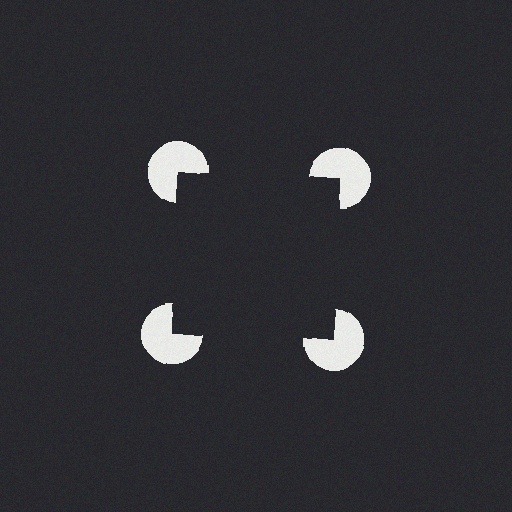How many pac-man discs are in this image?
There are 4 — one at each vertex of the illusory square.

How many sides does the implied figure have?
4 sides.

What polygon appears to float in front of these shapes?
An illusory square — its edges are inferred from the aligned wedge cuts in the pac-man discs, not physically drawn.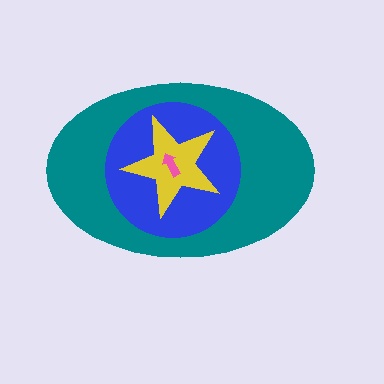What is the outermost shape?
The teal ellipse.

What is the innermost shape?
The pink arrow.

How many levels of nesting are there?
4.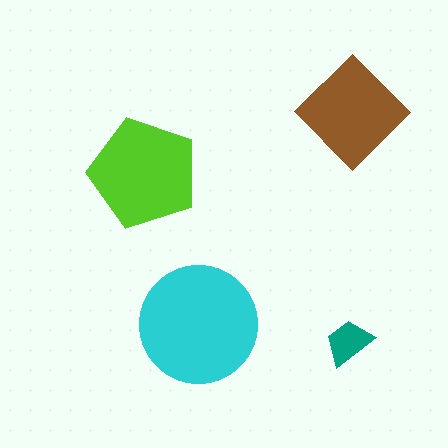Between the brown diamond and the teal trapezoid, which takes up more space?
The brown diamond.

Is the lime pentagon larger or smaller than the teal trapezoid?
Larger.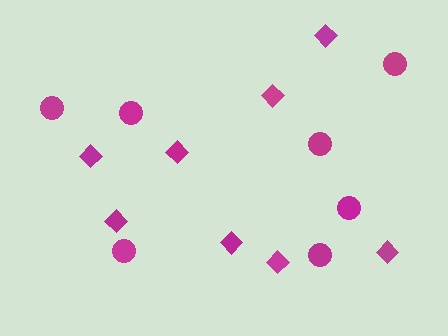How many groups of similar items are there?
There are 2 groups: one group of circles (7) and one group of diamonds (8).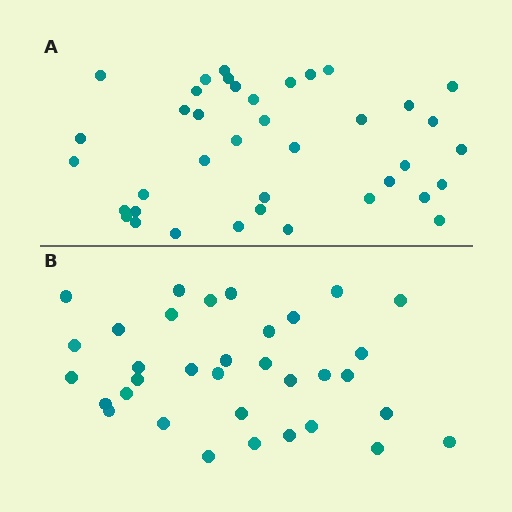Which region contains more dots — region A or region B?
Region A (the top region) has more dots.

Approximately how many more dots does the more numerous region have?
Region A has about 5 more dots than region B.